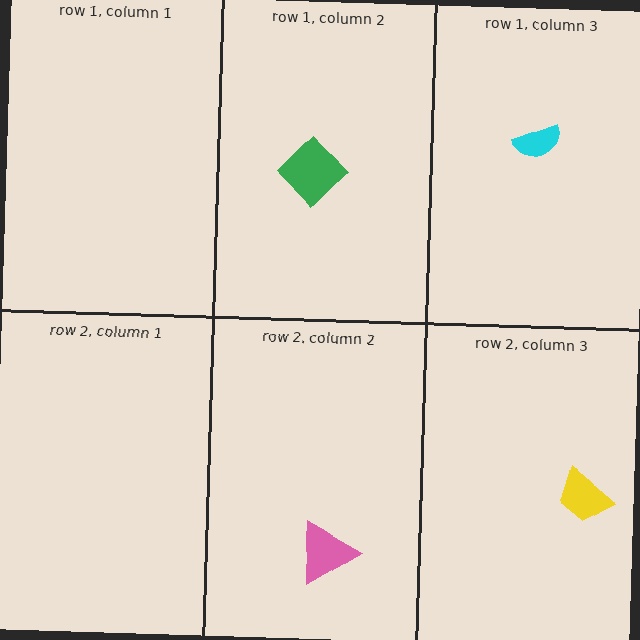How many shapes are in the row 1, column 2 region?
1.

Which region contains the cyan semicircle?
The row 1, column 3 region.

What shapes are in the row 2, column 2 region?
The pink triangle.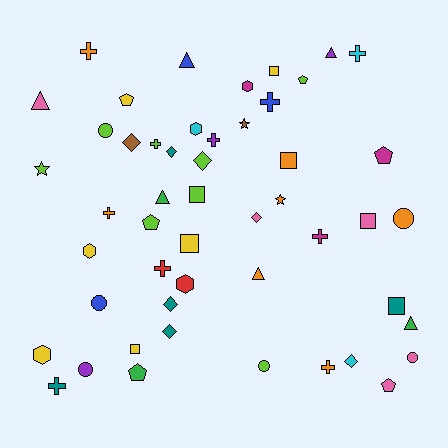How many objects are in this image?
There are 50 objects.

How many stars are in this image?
There are 3 stars.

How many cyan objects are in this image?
There are 3 cyan objects.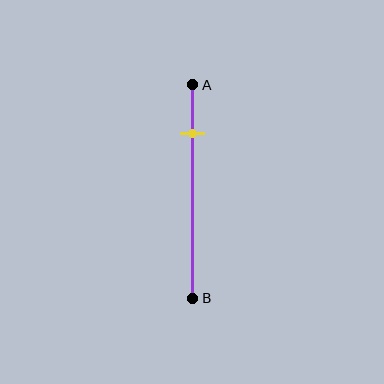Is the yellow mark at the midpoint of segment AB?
No, the mark is at about 25% from A, not at the 50% midpoint.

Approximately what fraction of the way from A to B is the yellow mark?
The yellow mark is approximately 25% of the way from A to B.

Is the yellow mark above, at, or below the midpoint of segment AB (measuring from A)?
The yellow mark is above the midpoint of segment AB.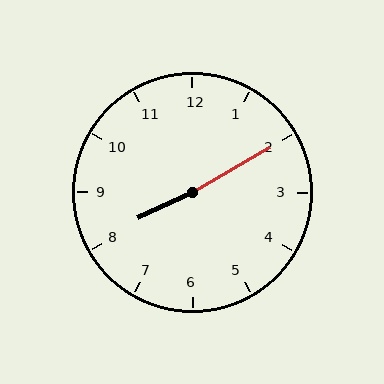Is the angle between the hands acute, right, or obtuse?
It is obtuse.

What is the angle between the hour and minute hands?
Approximately 175 degrees.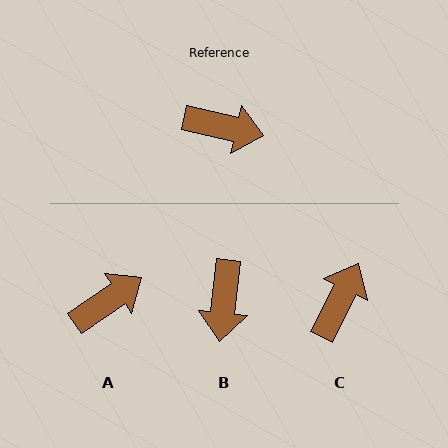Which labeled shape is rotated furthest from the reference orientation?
B, about 83 degrees away.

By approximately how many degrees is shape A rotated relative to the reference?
Approximately 47 degrees counter-clockwise.